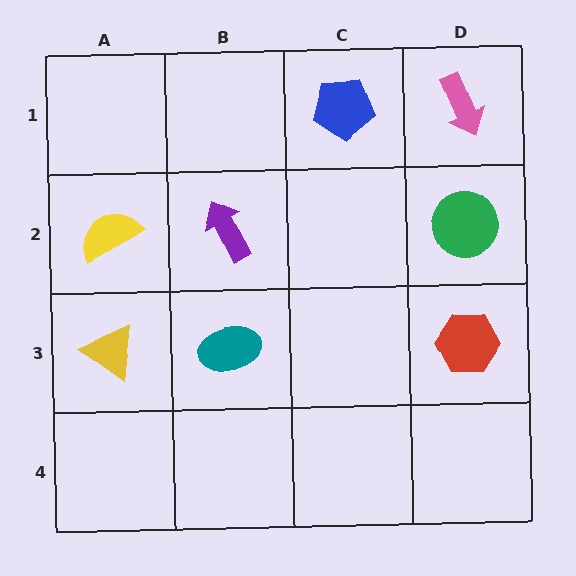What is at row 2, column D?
A green circle.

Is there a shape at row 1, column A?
No, that cell is empty.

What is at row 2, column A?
A yellow semicircle.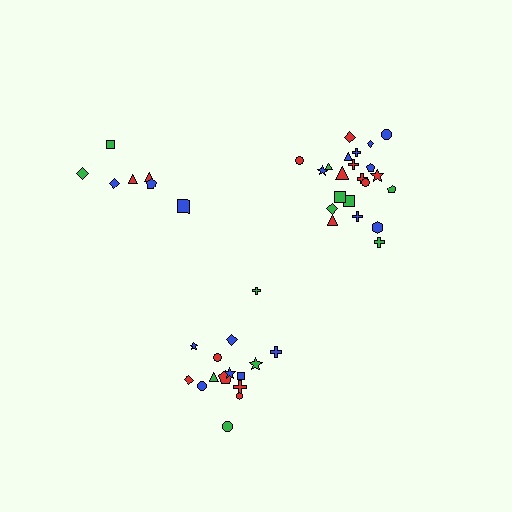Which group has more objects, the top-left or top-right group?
The top-right group.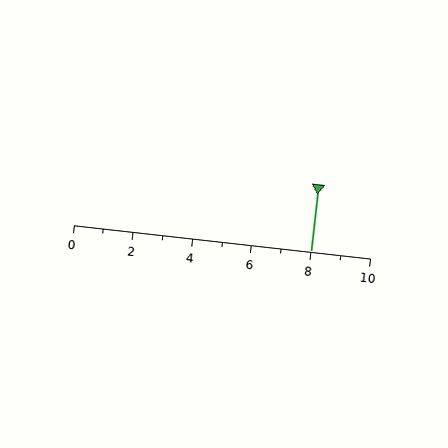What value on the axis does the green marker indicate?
The marker indicates approximately 8.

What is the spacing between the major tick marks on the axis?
The major ticks are spaced 2 apart.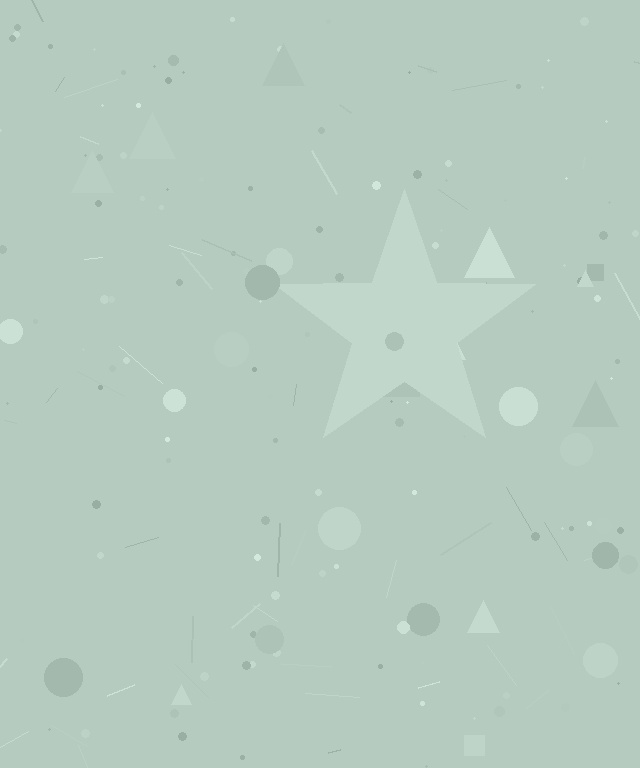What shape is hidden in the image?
A star is hidden in the image.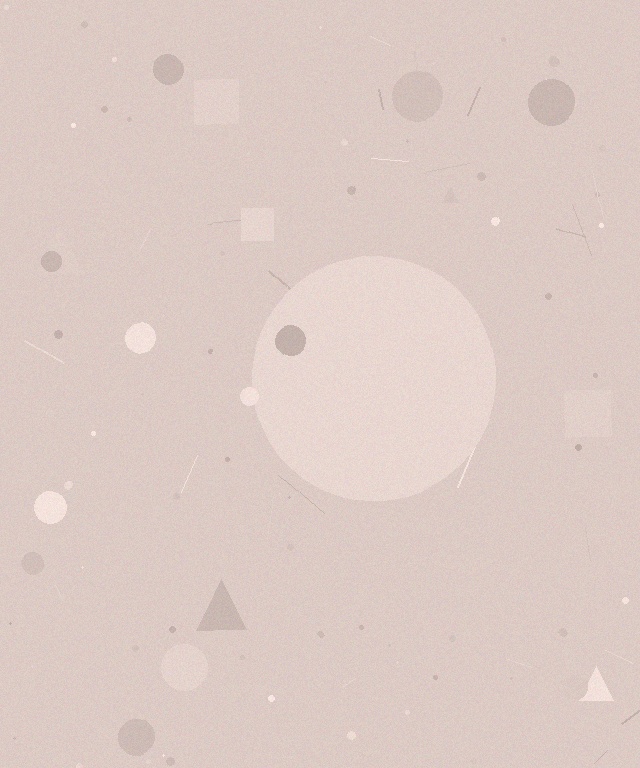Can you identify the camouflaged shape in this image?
The camouflaged shape is a circle.